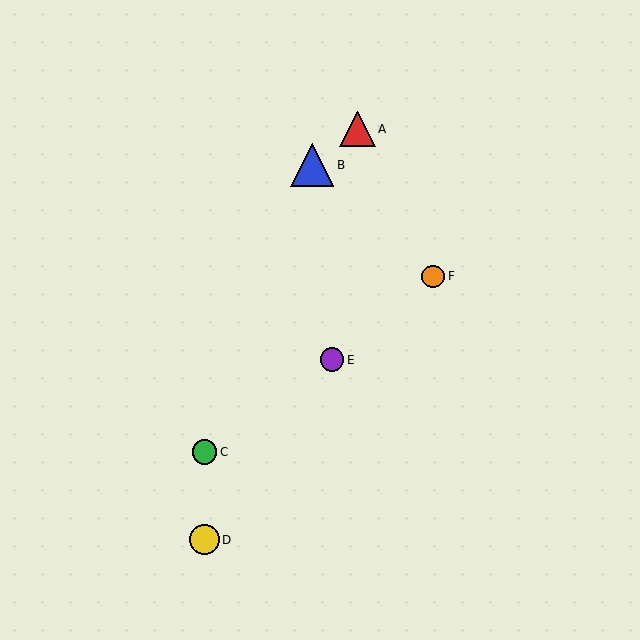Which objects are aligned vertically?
Objects C, D are aligned vertically.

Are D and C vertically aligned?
Yes, both are at x≈204.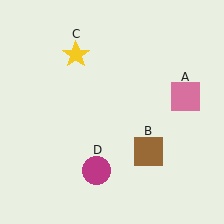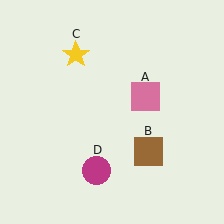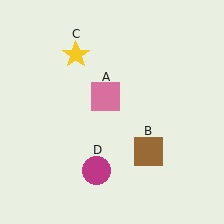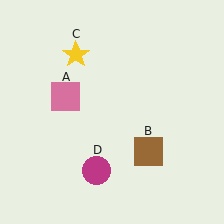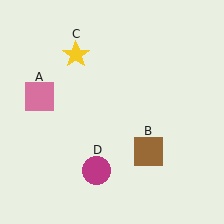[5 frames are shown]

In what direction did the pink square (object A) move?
The pink square (object A) moved left.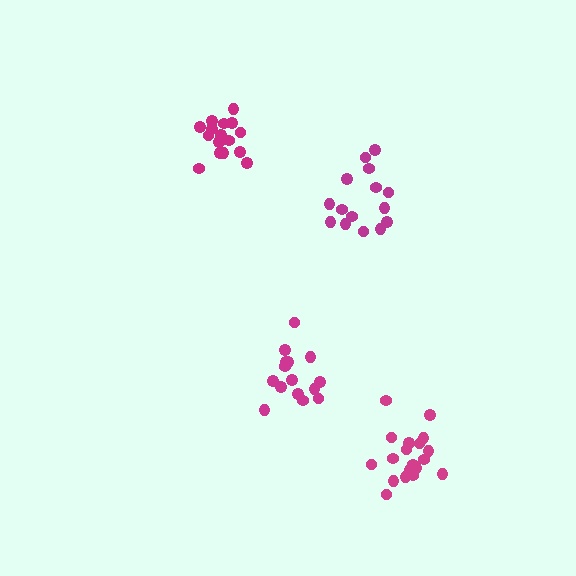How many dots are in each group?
Group 1: 15 dots, Group 2: 17 dots, Group 3: 15 dots, Group 4: 19 dots (66 total).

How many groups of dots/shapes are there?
There are 4 groups.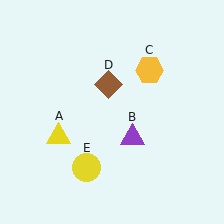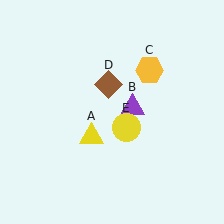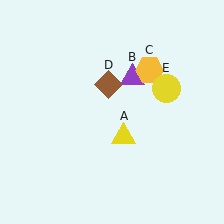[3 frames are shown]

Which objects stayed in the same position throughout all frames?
Yellow hexagon (object C) and brown diamond (object D) remained stationary.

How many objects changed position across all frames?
3 objects changed position: yellow triangle (object A), purple triangle (object B), yellow circle (object E).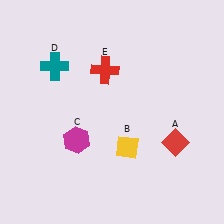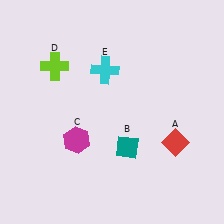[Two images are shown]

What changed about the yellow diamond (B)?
In Image 1, B is yellow. In Image 2, it changed to teal.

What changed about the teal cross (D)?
In Image 1, D is teal. In Image 2, it changed to lime.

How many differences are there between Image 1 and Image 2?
There are 3 differences between the two images.